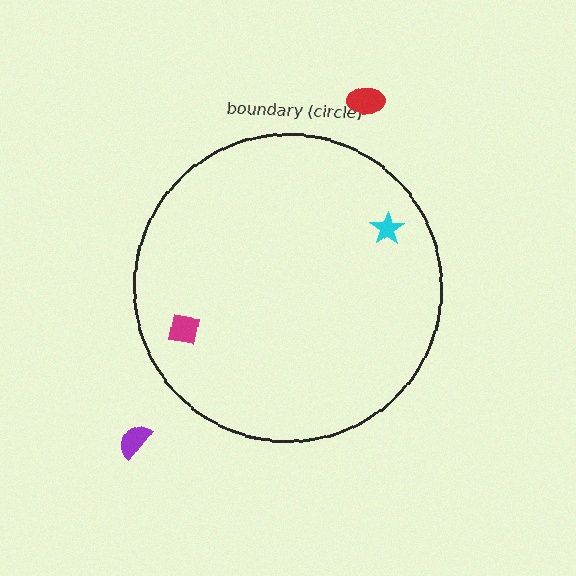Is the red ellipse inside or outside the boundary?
Outside.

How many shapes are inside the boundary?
2 inside, 2 outside.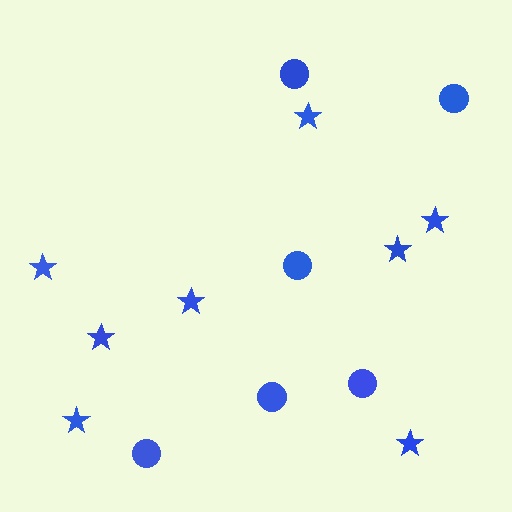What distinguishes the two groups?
There are 2 groups: one group of circles (6) and one group of stars (8).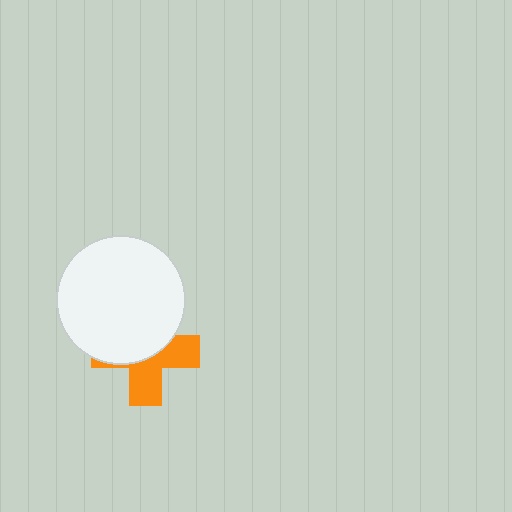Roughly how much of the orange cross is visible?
About half of it is visible (roughly 47%).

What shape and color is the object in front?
The object in front is a white circle.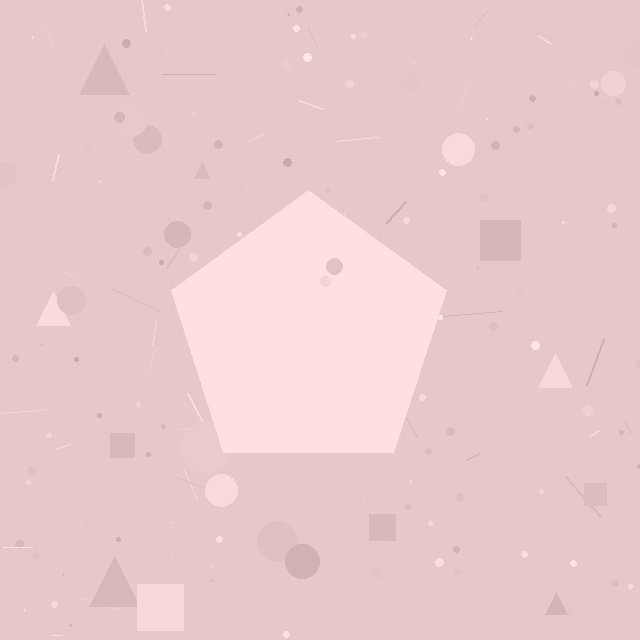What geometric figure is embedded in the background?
A pentagon is embedded in the background.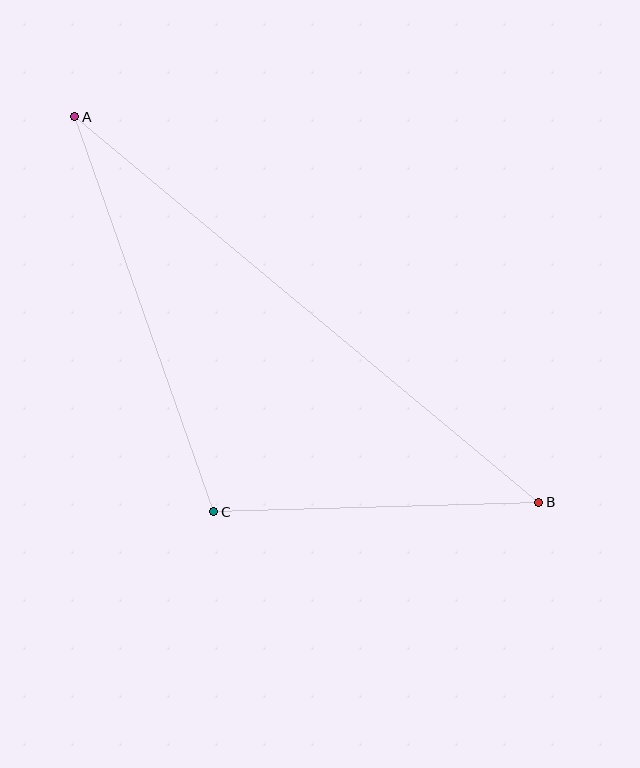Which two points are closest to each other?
Points B and C are closest to each other.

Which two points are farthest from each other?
Points A and B are farthest from each other.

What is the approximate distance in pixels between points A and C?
The distance between A and C is approximately 419 pixels.